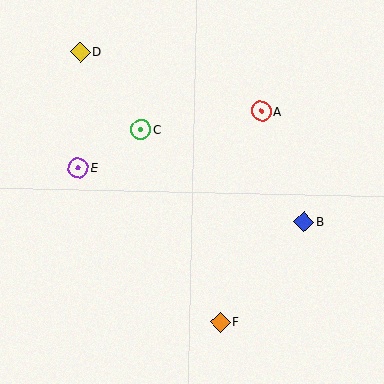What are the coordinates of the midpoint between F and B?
The midpoint between F and B is at (262, 272).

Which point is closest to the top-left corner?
Point D is closest to the top-left corner.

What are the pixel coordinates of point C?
Point C is at (141, 130).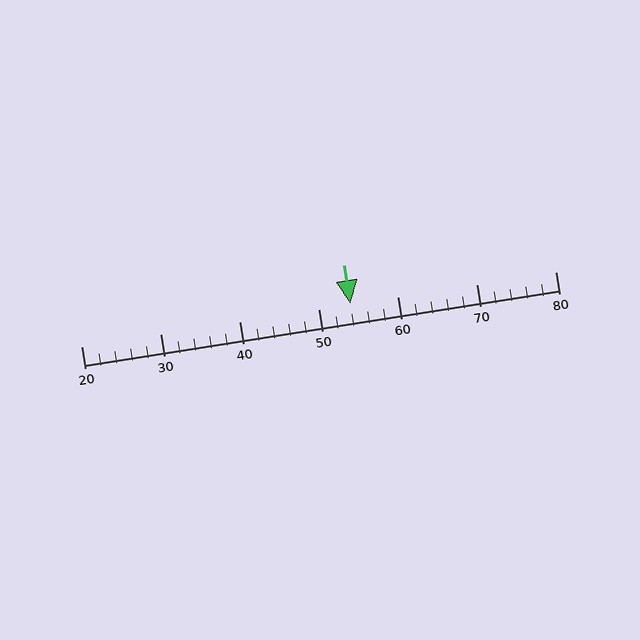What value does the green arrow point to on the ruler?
The green arrow points to approximately 54.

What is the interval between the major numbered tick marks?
The major tick marks are spaced 10 units apart.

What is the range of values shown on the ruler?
The ruler shows values from 20 to 80.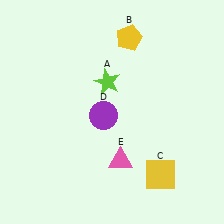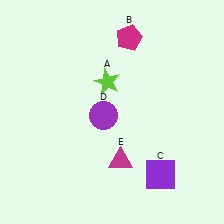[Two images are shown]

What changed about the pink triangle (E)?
In Image 1, E is pink. In Image 2, it changed to magenta.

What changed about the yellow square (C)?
In Image 1, C is yellow. In Image 2, it changed to purple.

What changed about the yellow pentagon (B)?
In Image 1, B is yellow. In Image 2, it changed to magenta.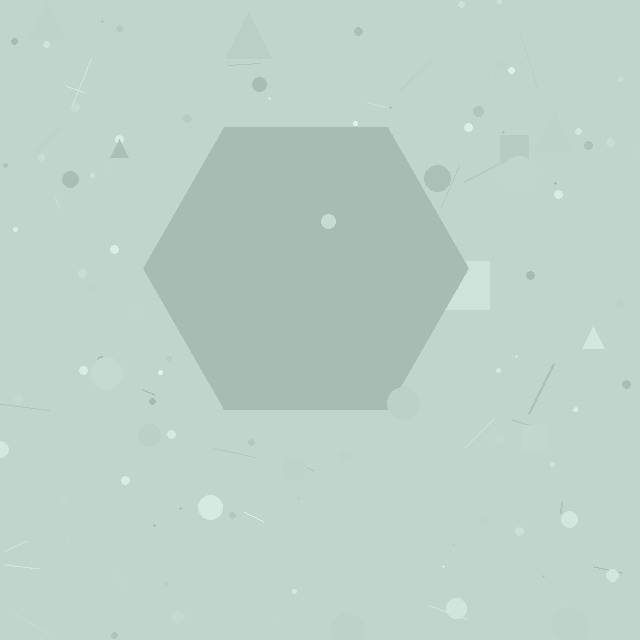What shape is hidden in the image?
A hexagon is hidden in the image.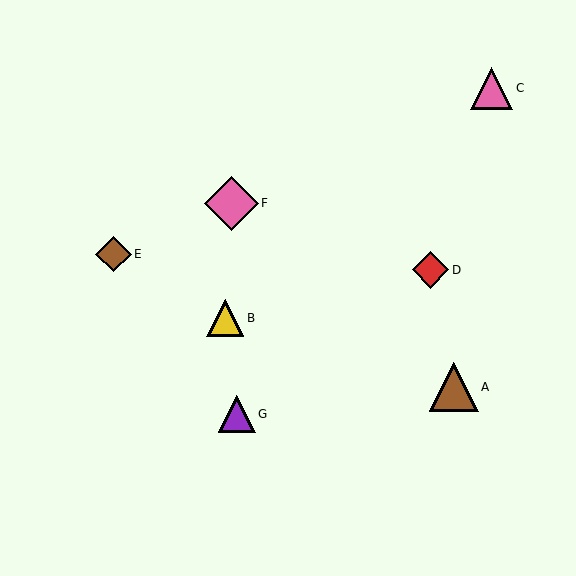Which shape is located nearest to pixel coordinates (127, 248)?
The brown diamond (labeled E) at (113, 254) is nearest to that location.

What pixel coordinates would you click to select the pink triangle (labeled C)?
Click at (492, 88) to select the pink triangle C.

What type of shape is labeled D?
Shape D is a red diamond.